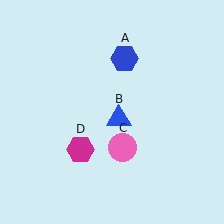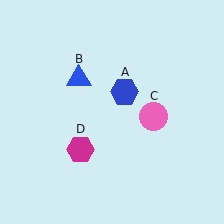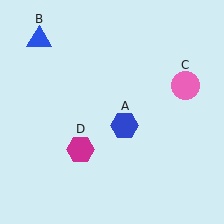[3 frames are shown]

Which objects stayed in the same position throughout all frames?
Magenta hexagon (object D) remained stationary.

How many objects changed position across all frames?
3 objects changed position: blue hexagon (object A), blue triangle (object B), pink circle (object C).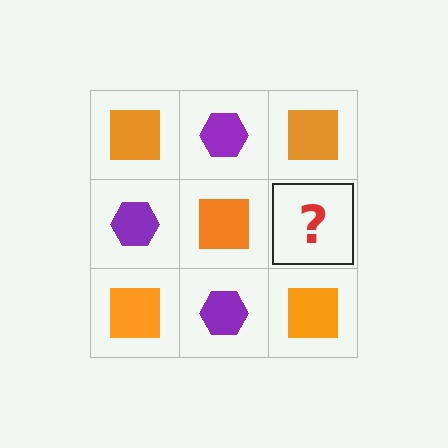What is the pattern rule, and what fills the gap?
The rule is that it alternates orange square and purple hexagon in a checkerboard pattern. The gap should be filled with a purple hexagon.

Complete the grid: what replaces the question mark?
The question mark should be replaced with a purple hexagon.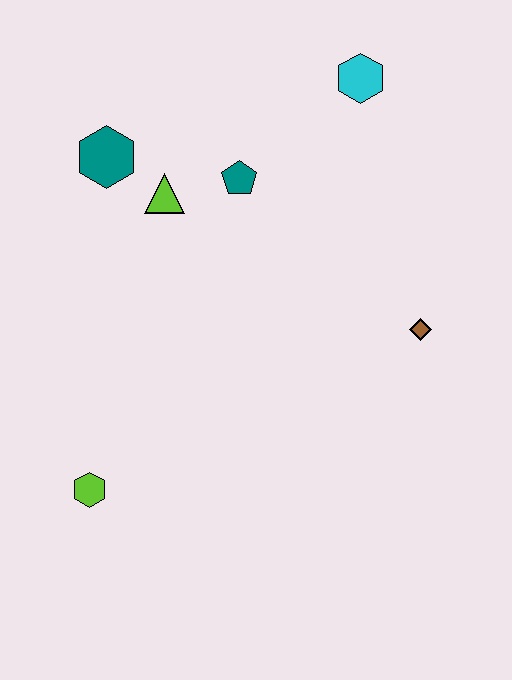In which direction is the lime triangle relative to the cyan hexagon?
The lime triangle is to the left of the cyan hexagon.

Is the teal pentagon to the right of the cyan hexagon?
No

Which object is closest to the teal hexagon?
The lime triangle is closest to the teal hexagon.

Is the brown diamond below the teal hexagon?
Yes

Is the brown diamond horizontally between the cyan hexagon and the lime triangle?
No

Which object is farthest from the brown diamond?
The lime hexagon is farthest from the brown diamond.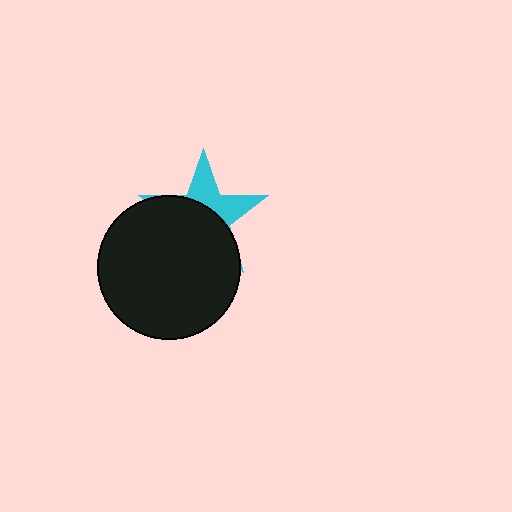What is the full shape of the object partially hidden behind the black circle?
The partially hidden object is a cyan star.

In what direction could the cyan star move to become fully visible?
The cyan star could move up. That would shift it out from behind the black circle entirely.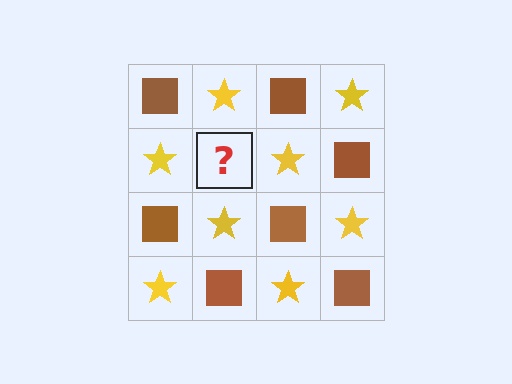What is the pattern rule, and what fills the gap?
The rule is that it alternates brown square and yellow star in a checkerboard pattern. The gap should be filled with a brown square.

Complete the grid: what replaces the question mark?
The question mark should be replaced with a brown square.